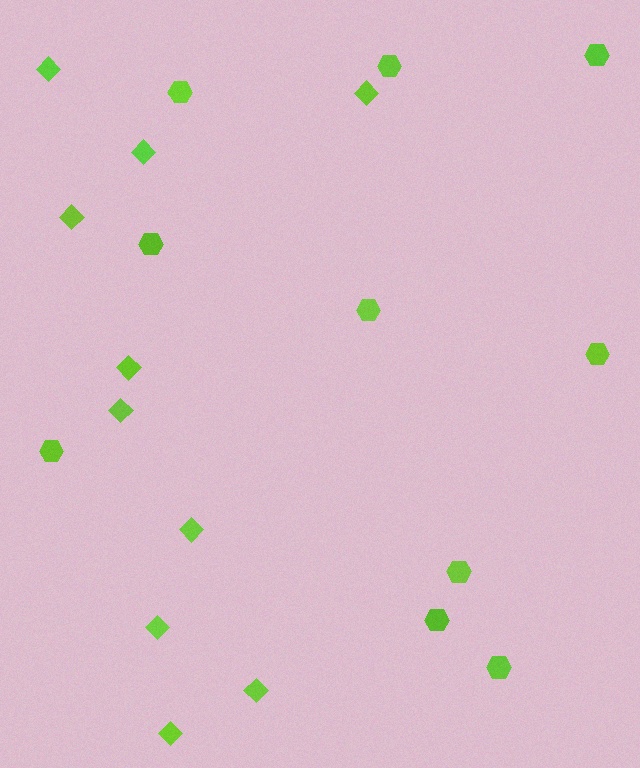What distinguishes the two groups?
There are 2 groups: one group of diamonds (10) and one group of hexagons (10).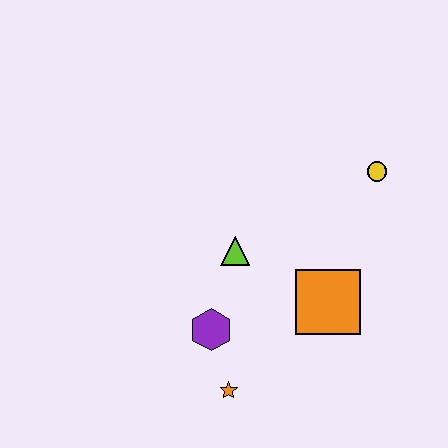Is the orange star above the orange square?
No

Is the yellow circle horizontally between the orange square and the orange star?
No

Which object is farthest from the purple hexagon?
The yellow circle is farthest from the purple hexagon.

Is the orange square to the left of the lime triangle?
No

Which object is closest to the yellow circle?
The orange square is closest to the yellow circle.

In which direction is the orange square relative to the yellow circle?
The orange square is below the yellow circle.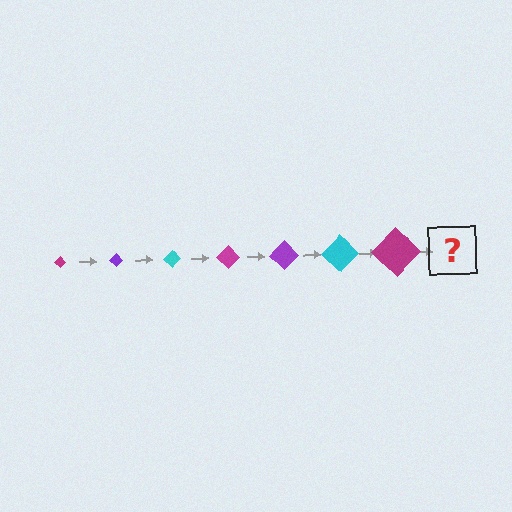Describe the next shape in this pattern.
It should be a purple diamond, larger than the previous one.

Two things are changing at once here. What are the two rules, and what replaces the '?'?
The two rules are that the diamond grows larger each step and the color cycles through magenta, purple, and cyan. The '?' should be a purple diamond, larger than the previous one.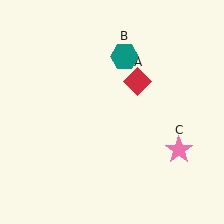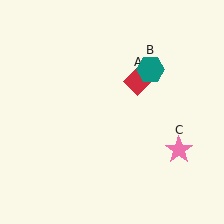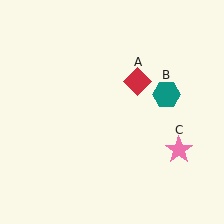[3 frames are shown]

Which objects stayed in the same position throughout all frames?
Red diamond (object A) and pink star (object C) remained stationary.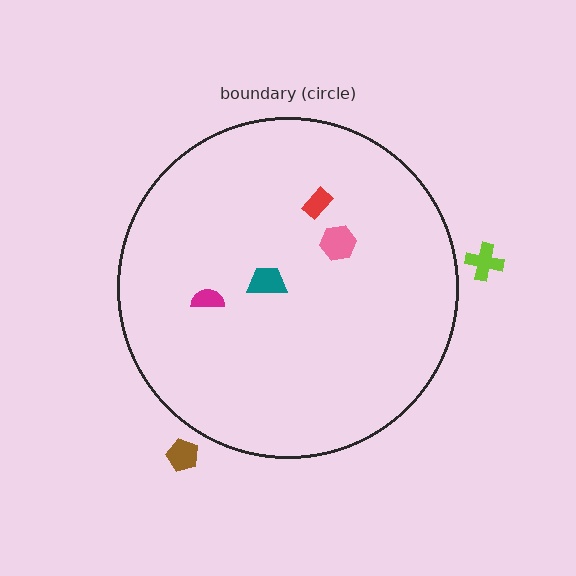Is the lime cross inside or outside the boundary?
Outside.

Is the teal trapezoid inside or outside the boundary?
Inside.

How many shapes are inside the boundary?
4 inside, 2 outside.